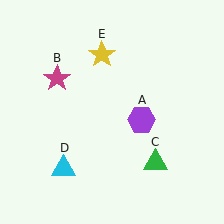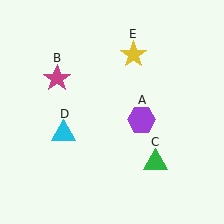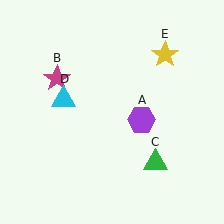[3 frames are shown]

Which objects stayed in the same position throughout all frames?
Purple hexagon (object A) and magenta star (object B) and green triangle (object C) remained stationary.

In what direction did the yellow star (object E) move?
The yellow star (object E) moved right.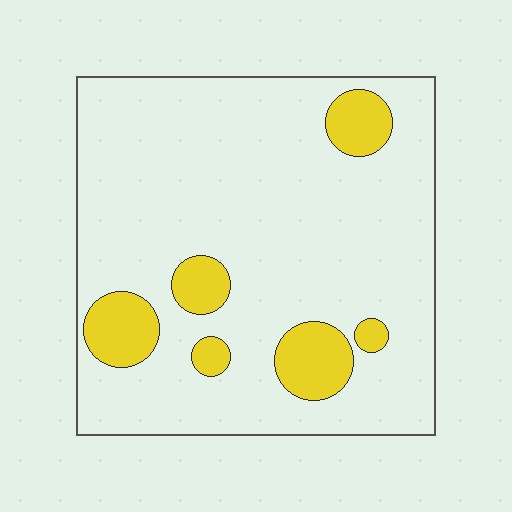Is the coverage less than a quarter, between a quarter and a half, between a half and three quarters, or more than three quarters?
Less than a quarter.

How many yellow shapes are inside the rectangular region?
6.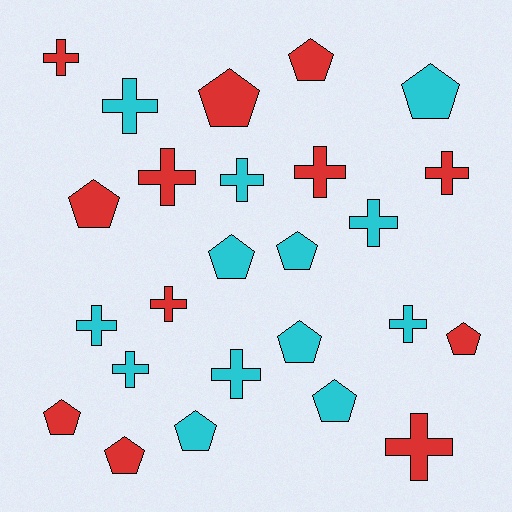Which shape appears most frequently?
Cross, with 13 objects.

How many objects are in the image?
There are 25 objects.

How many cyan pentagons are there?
There are 6 cyan pentagons.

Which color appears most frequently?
Cyan, with 13 objects.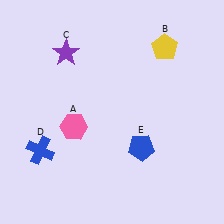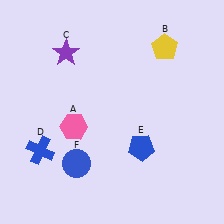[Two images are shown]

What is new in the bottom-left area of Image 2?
A blue circle (F) was added in the bottom-left area of Image 2.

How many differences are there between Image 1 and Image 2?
There is 1 difference between the two images.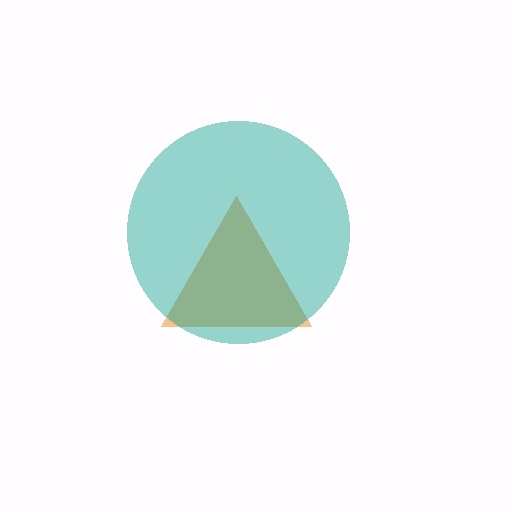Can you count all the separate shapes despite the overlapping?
Yes, there are 2 separate shapes.